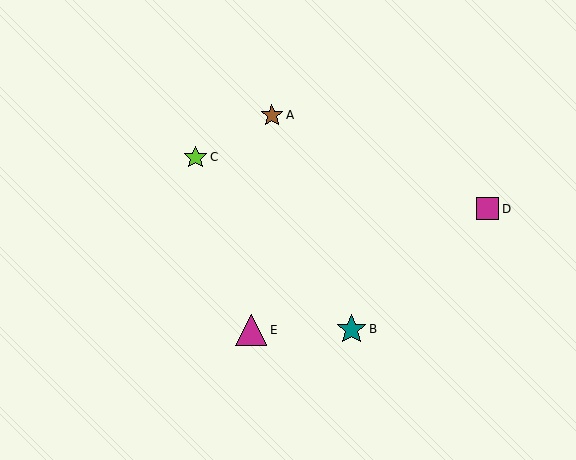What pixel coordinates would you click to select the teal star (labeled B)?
Click at (352, 330) to select the teal star B.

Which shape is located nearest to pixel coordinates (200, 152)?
The lime star (labeled C) at (196, 157) is nearest to that location.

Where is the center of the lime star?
The center of the lime star is at (196, 157).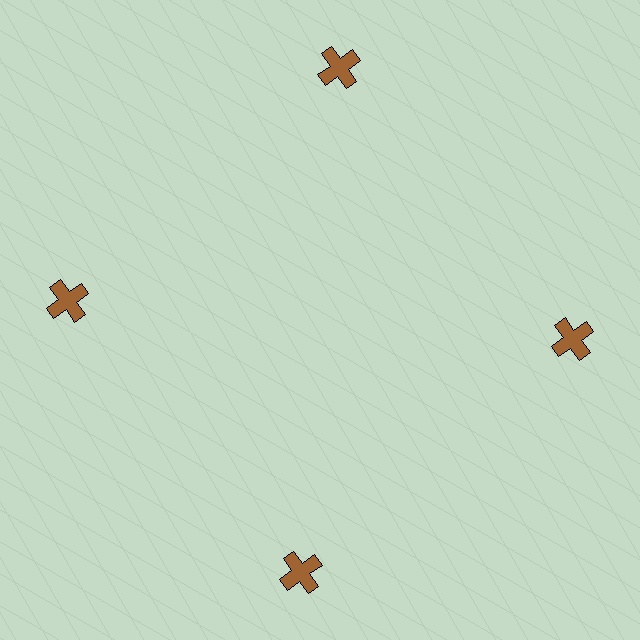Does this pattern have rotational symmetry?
Yes, this pattern has 4-fold rotational symmetry. It looks the same after rotating 90 degrees around the center.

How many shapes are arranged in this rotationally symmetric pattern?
There are 4 shapes, arranged in 4 groups of 1.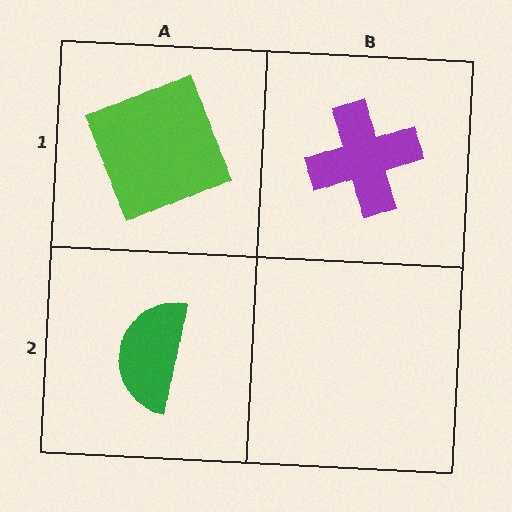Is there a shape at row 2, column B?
No, that cell is empty.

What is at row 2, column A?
A green semicircle.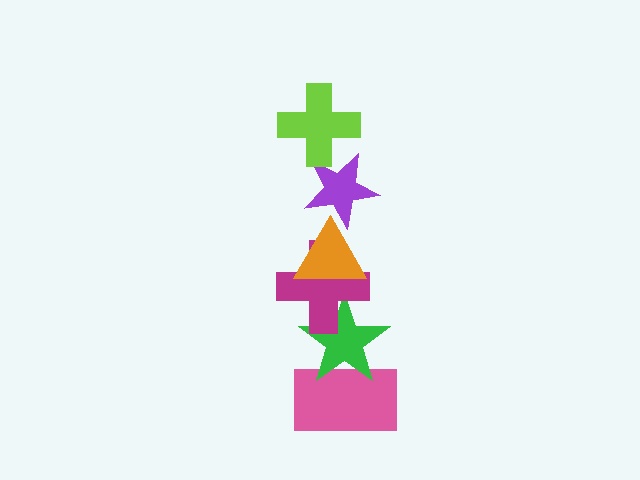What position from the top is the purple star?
The purple star is 2nd from the top.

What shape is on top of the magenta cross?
The orange triangle is on top of the magenta cross.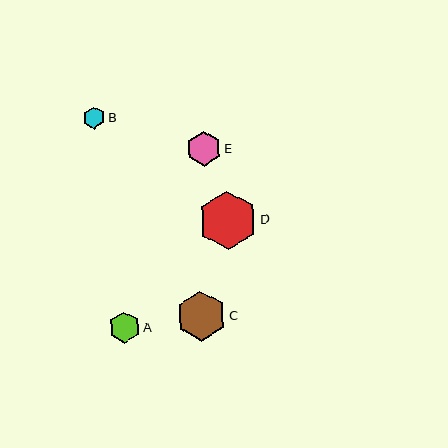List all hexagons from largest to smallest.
From largest to smallest: D, C, E, A, B.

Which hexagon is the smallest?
Hexagon B is the smallest with a size of approximately 22 pixels.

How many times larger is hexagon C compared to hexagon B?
Hexagon C is approximately 2.3 times the size of hexagon B.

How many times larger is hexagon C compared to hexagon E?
Hexagon C is approximately 1.4 times the size of hexagon E.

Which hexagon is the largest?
Hexagon D is the largest with a size of approximately 59 pixels.